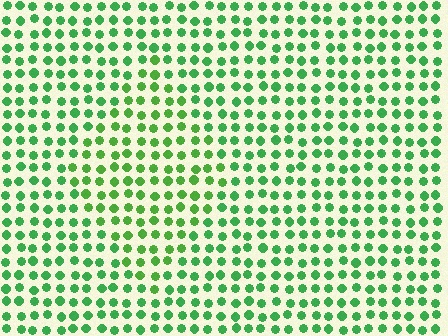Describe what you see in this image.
The image is filled with small green elements in a uniform arrangement. A diamond-shaped region is visible where the elements are tinted to a slightly different hue, forming a subtle color boundary.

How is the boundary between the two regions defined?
The boundary is defined purely by a slight shift in hue (about 20 degrees). Spacing, size, and orientation are identical on both sides.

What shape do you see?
I see a diamond.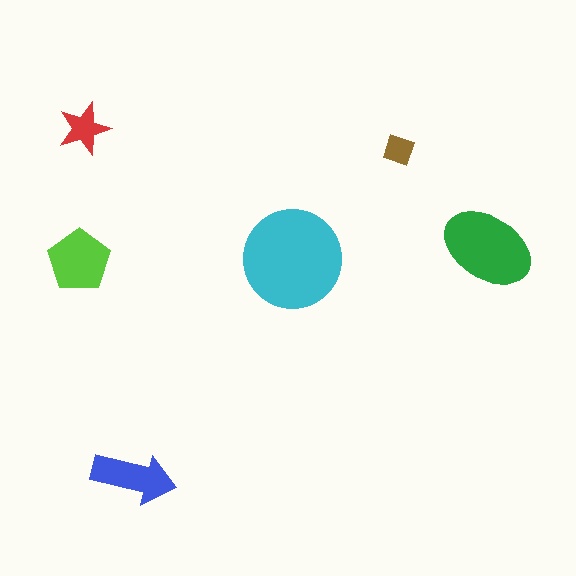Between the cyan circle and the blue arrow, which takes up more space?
The cyan circle.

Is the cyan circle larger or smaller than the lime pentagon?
Larger.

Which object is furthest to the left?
The lime pentagon is leftmost.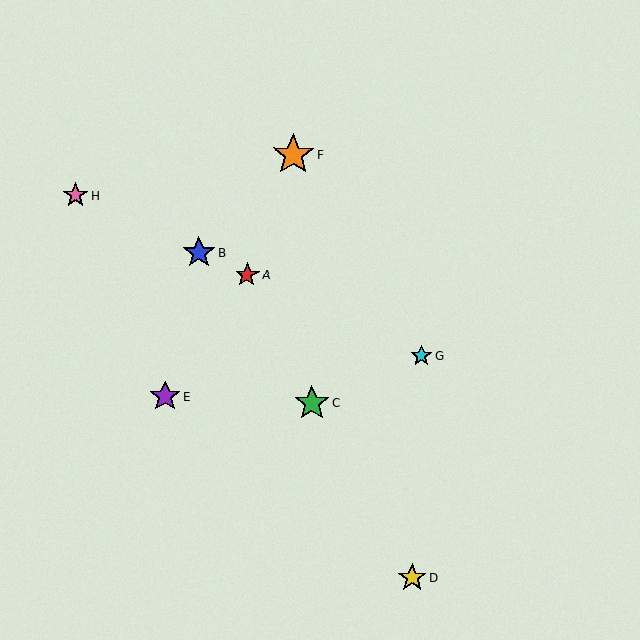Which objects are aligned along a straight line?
Objects A, B, G, H are aligned along a straight line.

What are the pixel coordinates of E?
Object E is at (165, 397).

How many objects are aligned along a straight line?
4 objects (A, B, G, H) are aligned along a straight line.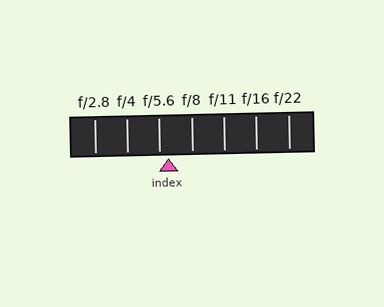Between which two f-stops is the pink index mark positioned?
The index mark is between f/5.6 and f/8.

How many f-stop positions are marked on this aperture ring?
There are 7 f-stop positions marked.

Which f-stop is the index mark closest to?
The index mark is closest to f/5.6.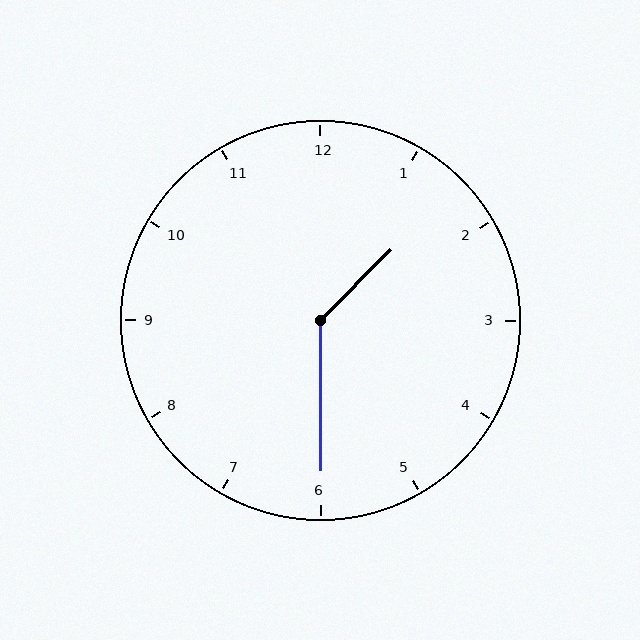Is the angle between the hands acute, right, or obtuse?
It is obtuse.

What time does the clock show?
1:30.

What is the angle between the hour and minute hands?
Approximately 135 degrees.